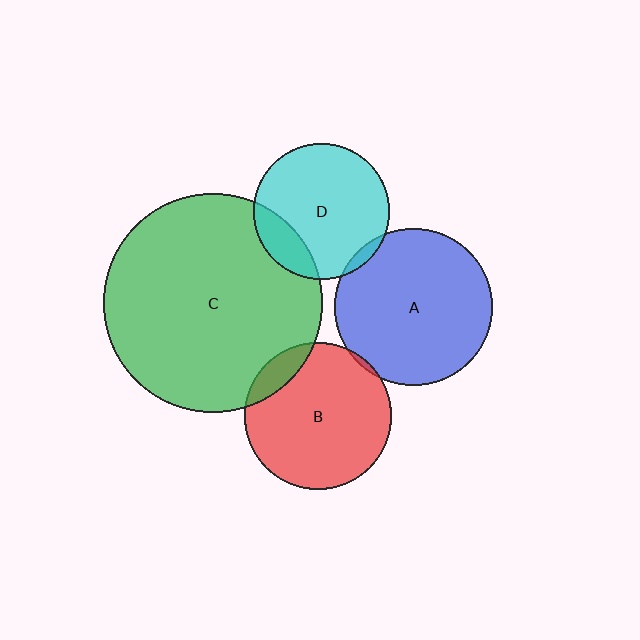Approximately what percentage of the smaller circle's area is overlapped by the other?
Approximately 10%.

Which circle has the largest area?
Circle C (green).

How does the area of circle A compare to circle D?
Approximately 1.3 times.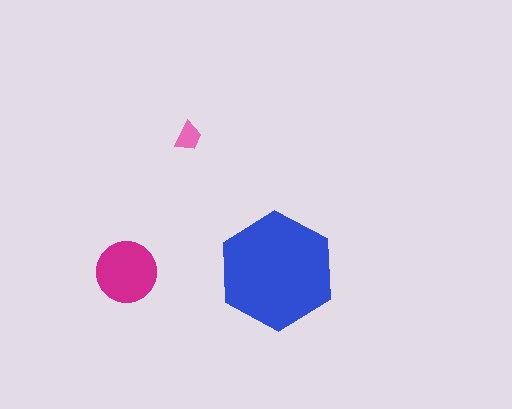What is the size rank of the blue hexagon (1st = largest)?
1st.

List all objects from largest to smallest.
The blue hexagon, the magenta circle, the pink trapezoid.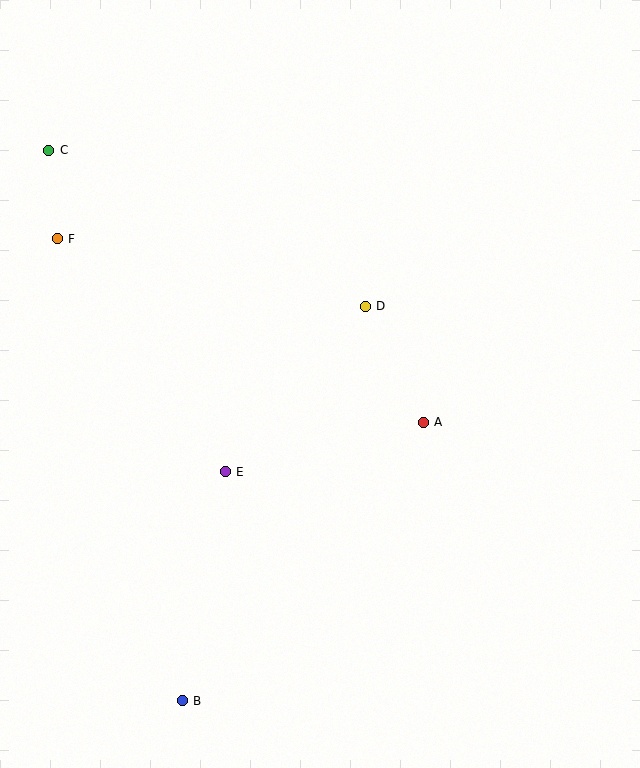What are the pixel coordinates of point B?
Point B is at (182, 701).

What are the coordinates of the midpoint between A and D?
The midpoint between A and D is at (394, 364).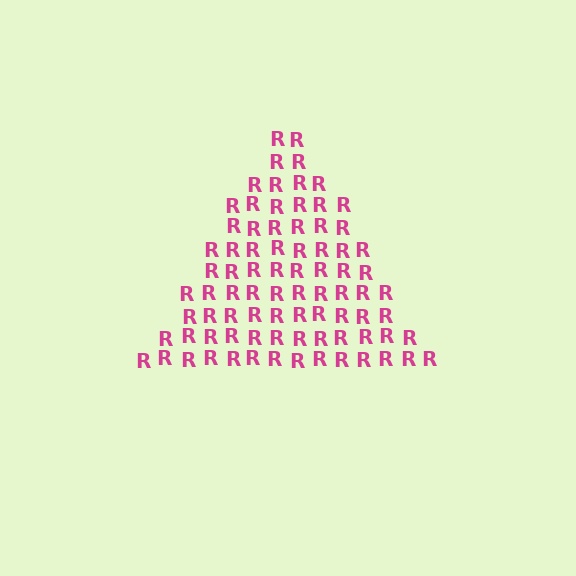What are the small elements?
The small elements are letter R's.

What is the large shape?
The large shape is a triangle.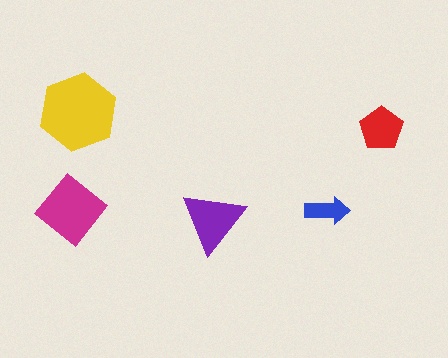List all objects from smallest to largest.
The blue arrow, the red pentagon, the purple triangle, the magenta diamond, the yellow hexagon.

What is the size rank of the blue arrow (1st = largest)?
5th.